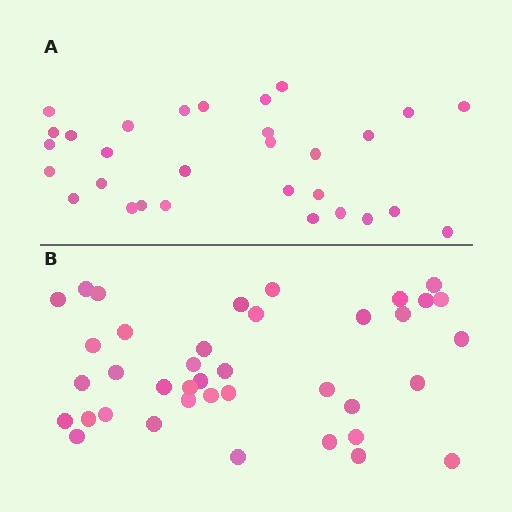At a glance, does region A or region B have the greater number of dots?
Region B (the bottom region) has more dots.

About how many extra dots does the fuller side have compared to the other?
Region B has roughly 8 or so more dots than region A.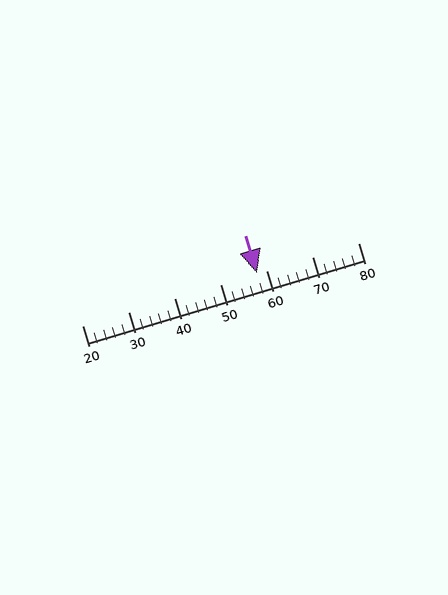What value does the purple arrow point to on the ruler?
The purple arrow points to approximately 58.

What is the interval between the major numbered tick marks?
The major tick marks are spaced 10 units apart.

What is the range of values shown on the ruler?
The ruler shows values from 20 to 80.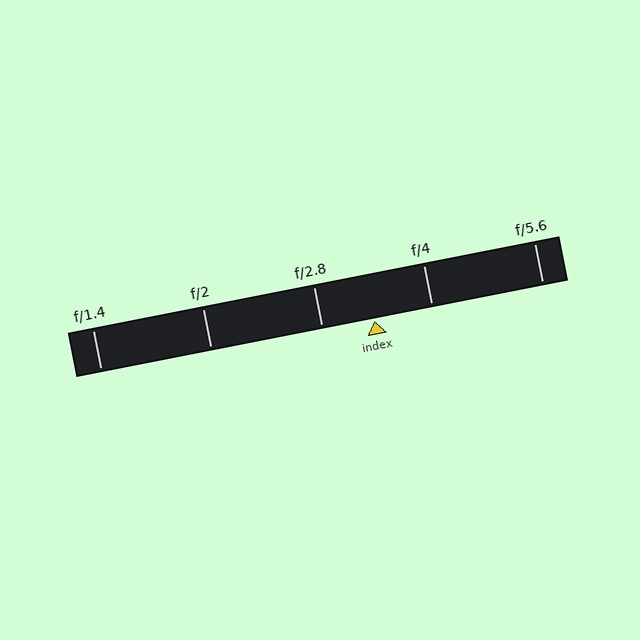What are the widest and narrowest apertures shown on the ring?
The widest aperture shown is f/1.4 and the narrowest is f/5.6.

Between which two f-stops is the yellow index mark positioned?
The index mark is between f/2.8 and f/4.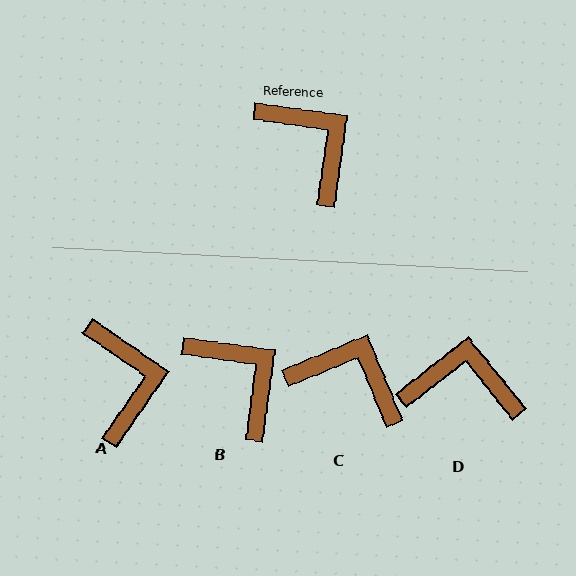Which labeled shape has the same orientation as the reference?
B.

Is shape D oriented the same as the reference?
No, it is off by about 47 degrees.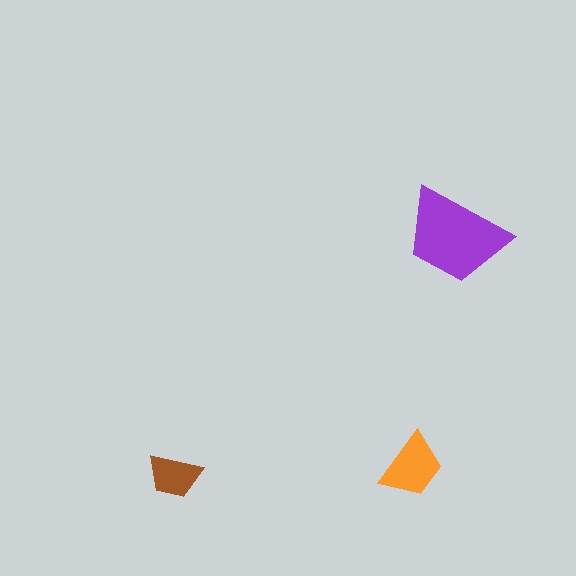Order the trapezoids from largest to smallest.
the purple one, the orange one, the brown one.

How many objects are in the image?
There are 3 objects in the image.